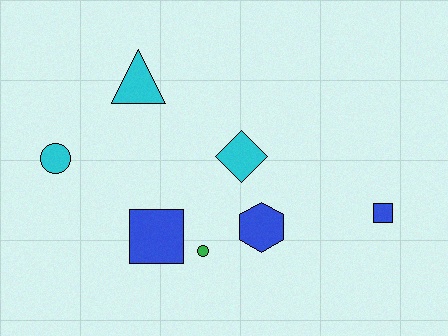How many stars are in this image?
There are no stars.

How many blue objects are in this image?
There are 3 blue objects.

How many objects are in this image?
There are 7 objects.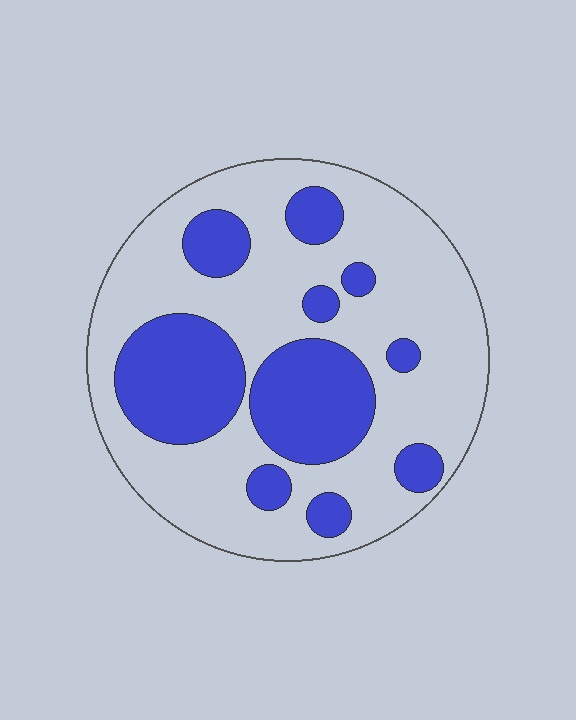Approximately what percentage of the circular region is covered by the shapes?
Approximately 30%.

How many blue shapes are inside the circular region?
10.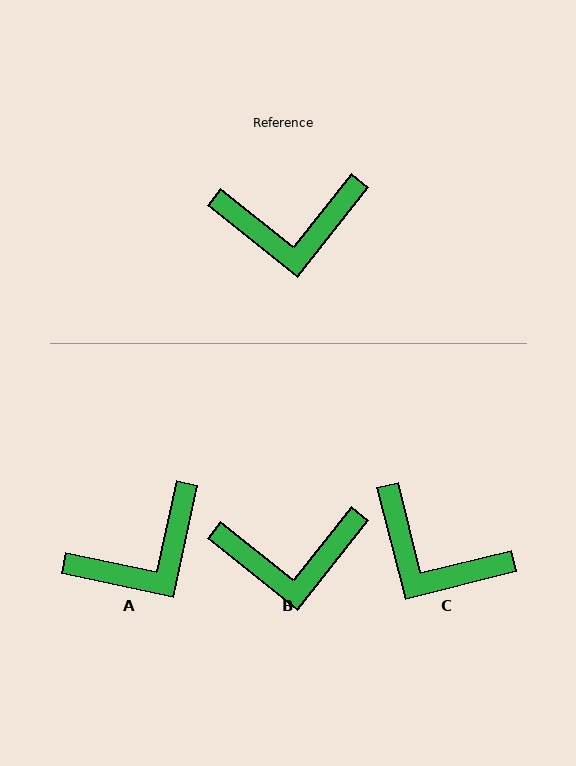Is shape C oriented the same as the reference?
No, it is off by about 37 degrees.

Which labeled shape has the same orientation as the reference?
B.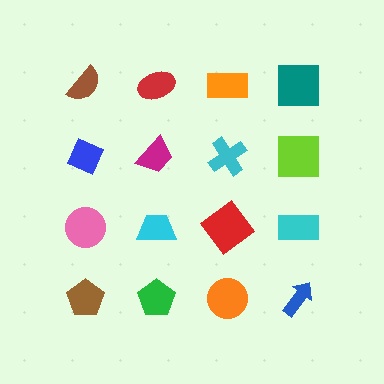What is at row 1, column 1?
A brown semicircle.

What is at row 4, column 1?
A brown pentagon.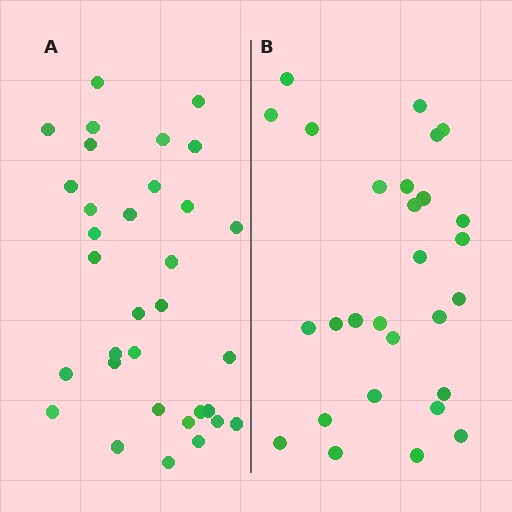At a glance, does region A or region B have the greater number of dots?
Region A (the left region) has more dots.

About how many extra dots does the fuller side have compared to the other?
Region A has about 5 more dots than region B.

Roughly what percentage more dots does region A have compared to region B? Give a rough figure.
About 20% more.